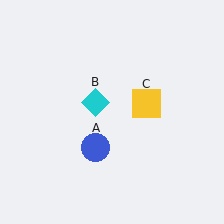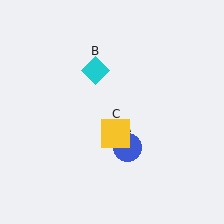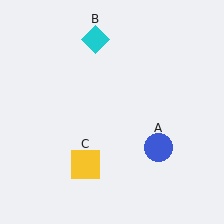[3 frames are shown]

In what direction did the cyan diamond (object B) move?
The cyan diamond (object B) moved up.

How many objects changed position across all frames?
3 objects changed position: blue circle (object A), cyan diamond (object B), yellow square (object C).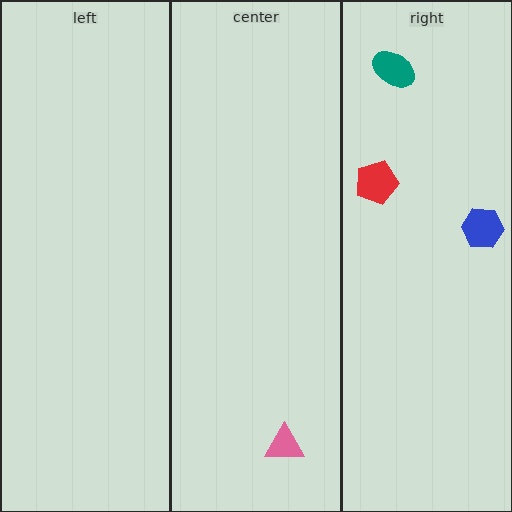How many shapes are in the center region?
1.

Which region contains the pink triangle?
The center region.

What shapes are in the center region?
The pink triangle.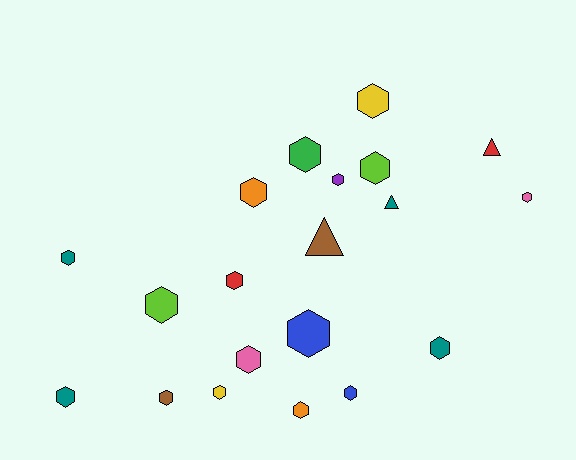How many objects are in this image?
There are 20 objects.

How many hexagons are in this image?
There are 17 hexagons.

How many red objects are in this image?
There are 2 red objects.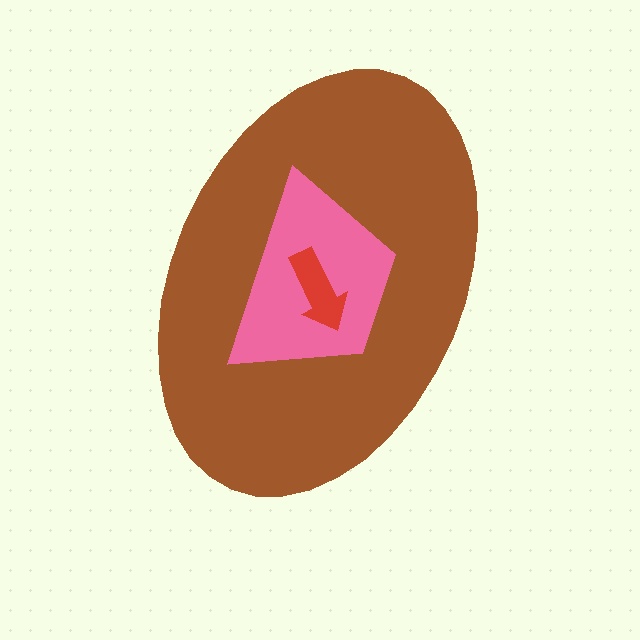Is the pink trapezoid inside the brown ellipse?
Yes.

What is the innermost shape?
The red arrow.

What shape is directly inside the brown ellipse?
The pink trapezoid.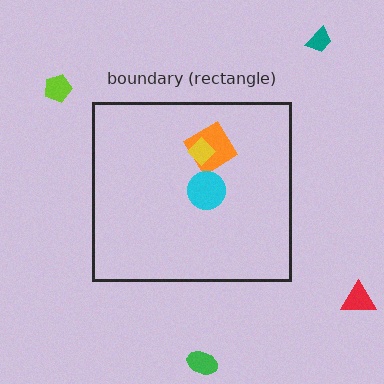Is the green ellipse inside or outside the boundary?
Outside.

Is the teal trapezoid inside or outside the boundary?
Outside.